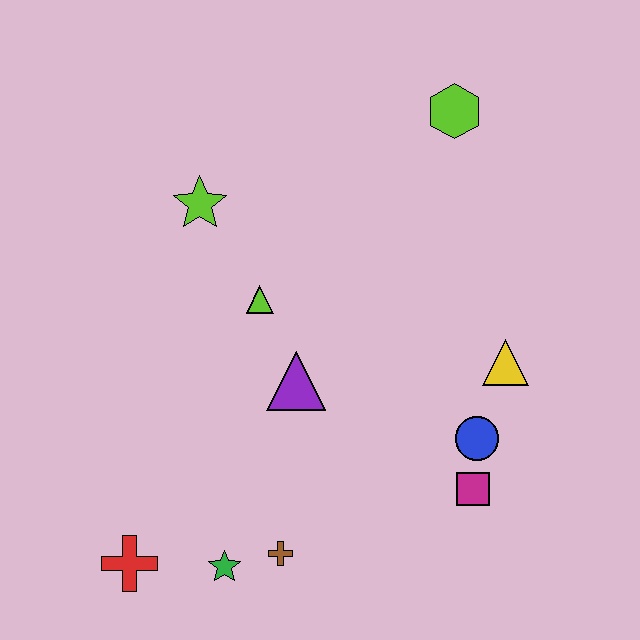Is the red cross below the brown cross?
Yes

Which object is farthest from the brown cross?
The lime hexagon is farthest from the brown cross.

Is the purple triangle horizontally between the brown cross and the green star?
No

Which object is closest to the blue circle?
The magenta square is closest to the blue circle.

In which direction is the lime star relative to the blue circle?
The lime star is to the left of the blue circle.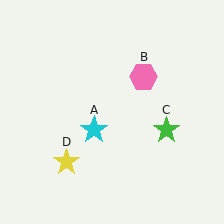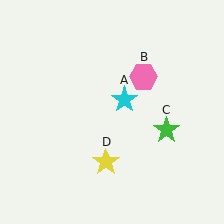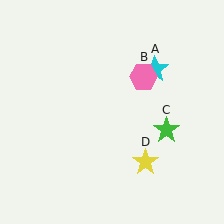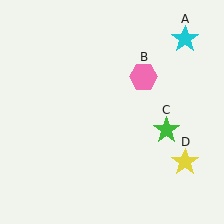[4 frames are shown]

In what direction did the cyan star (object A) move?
The cyan star (object A) moved up and to the right.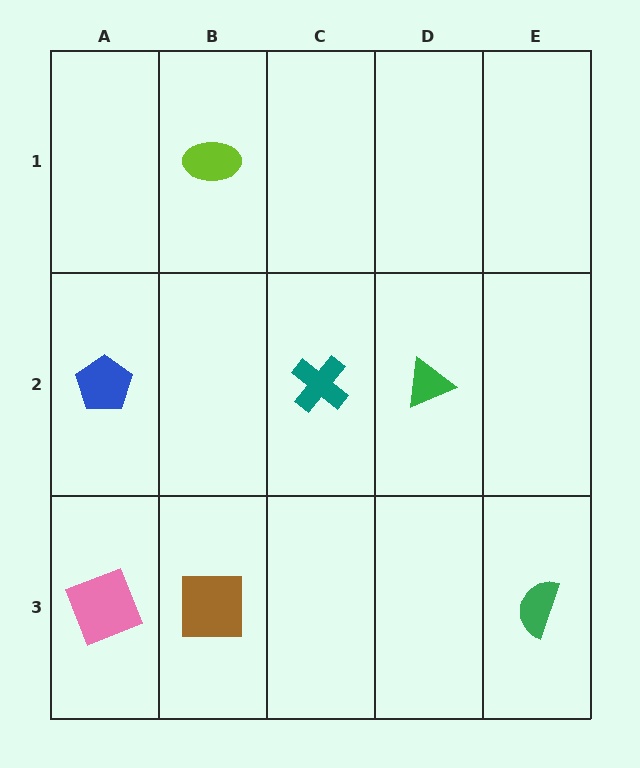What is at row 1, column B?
A lime ellipse.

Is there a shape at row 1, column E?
No, that cell is empty.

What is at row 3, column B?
A brown square.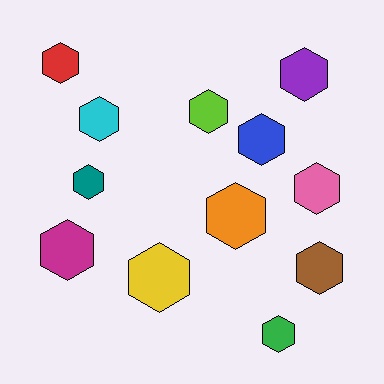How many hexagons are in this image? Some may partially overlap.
There are 12 hexagons.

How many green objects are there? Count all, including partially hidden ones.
There is 1 green object.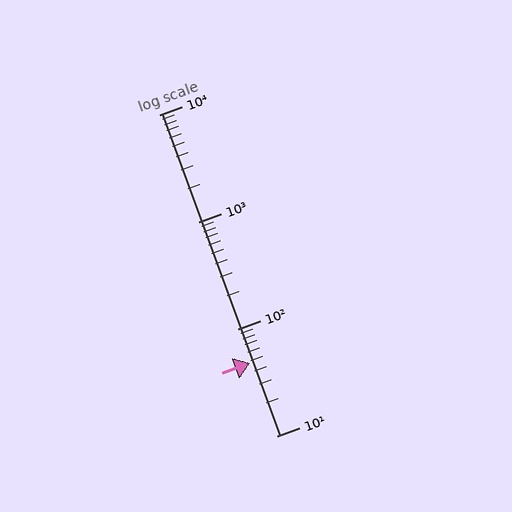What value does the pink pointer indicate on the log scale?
The pointer indicates approximately 48.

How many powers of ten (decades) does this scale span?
The scale spans 3 decades, from 10 to 10000.